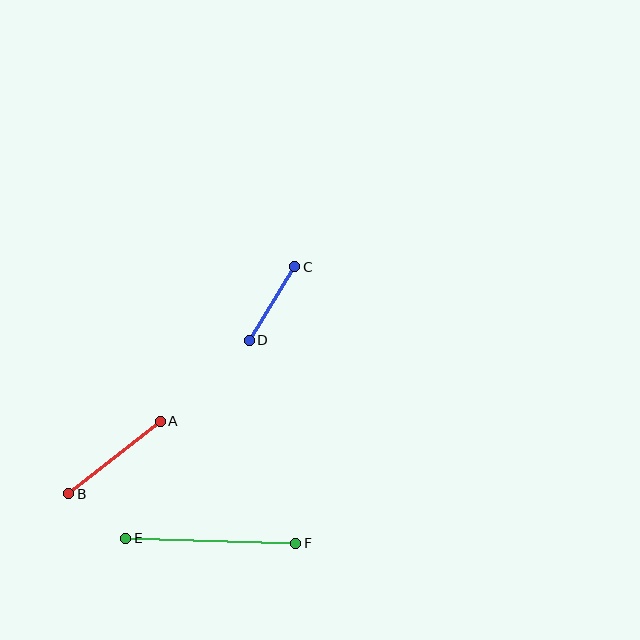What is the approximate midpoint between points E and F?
The midpoint is at approximately (211, 541) pixels.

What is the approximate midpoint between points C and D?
The midpoint is at approximately (272, 303) pixels.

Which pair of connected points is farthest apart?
Points E and F are farthest apart.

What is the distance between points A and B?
The distance is approximately 117 pixels.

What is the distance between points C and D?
The distance is approximately 86 pixels.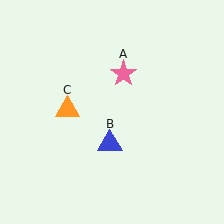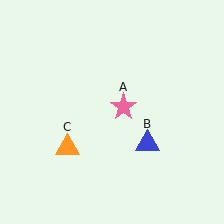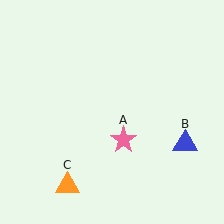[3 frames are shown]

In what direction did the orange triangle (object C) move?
The orange triangle (object C) moved down.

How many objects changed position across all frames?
3 objects changed position: pink star (object A), blue triangle (object B), orange triangle (object C).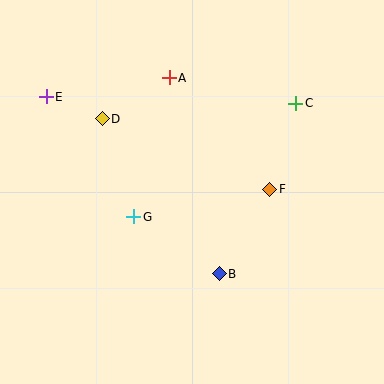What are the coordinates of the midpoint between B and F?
The midpoint between B and F is at (244, 231).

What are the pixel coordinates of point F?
Point F is at (270, 189).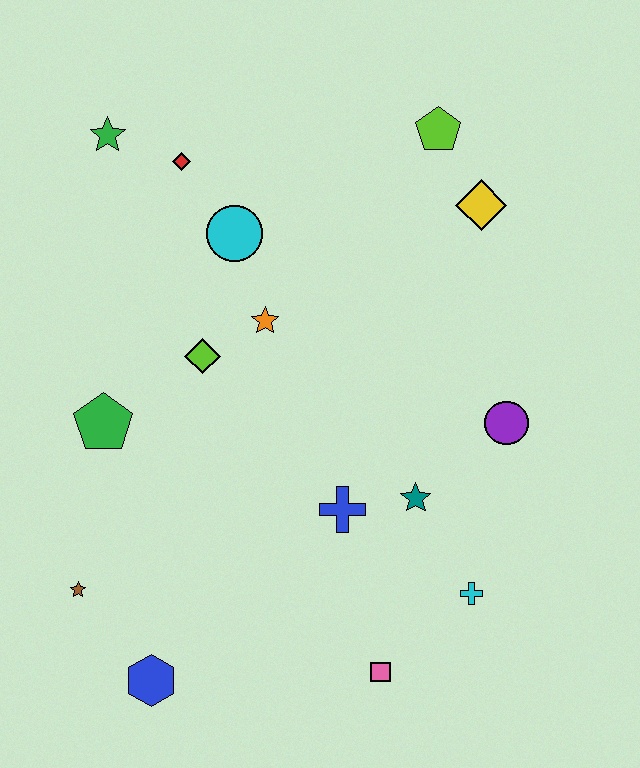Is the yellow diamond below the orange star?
No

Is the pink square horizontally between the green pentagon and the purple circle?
Yes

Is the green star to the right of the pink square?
No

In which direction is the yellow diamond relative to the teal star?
The yellow diamond is above the teal star.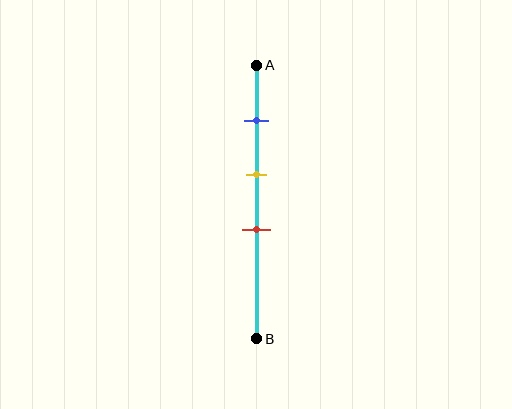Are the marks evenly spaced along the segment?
Yes, the marks are approximately evenly spaced.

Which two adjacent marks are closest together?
The yellow and red marks are the closest adjacent pair.